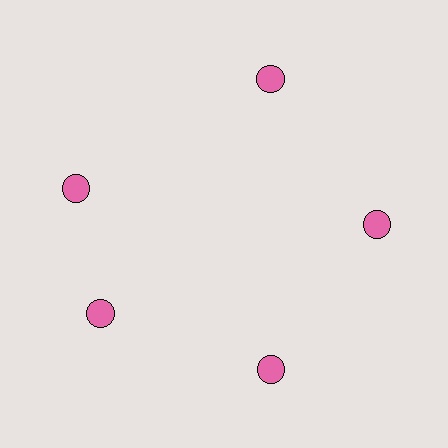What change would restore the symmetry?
The symmetry would be restored by rotating it back into even spacing with its neighbors so that all 5 circles sit at equal angles and equal distance from the center.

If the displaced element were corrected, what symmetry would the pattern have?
It would have 5-fold rotational symmetry — the pattern would map onto itself every 72 degrees.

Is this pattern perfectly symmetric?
No. The 5 pink circles are arranged in a ring, but one element near the 10 o'clock position is rotated out of alignment along the ring, breaking the 5-fold rotational symmetry.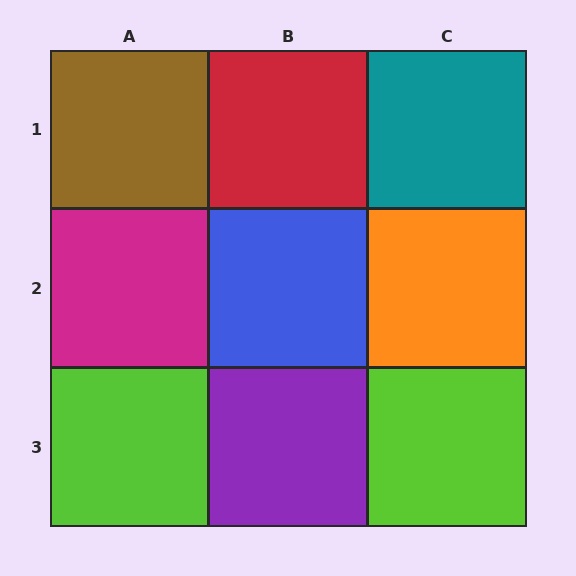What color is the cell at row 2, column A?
Magenta.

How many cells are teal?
1 cell is teal.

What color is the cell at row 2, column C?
Orange.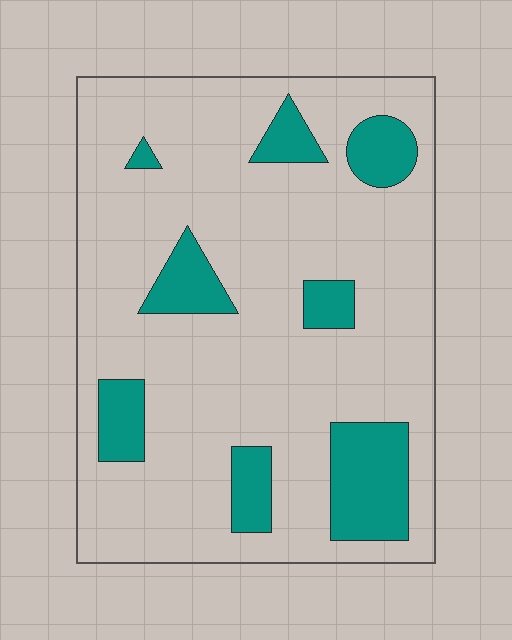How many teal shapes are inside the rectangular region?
8.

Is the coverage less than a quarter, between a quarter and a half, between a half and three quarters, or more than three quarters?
Less than a quarter.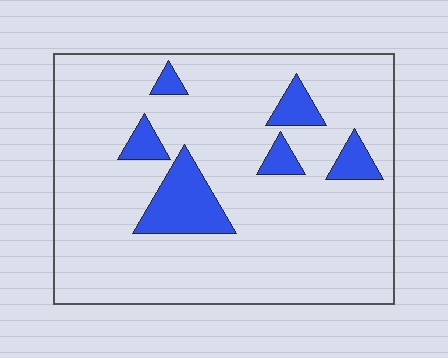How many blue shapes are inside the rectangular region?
6.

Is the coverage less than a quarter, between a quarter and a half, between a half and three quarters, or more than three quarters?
Less than a quarter.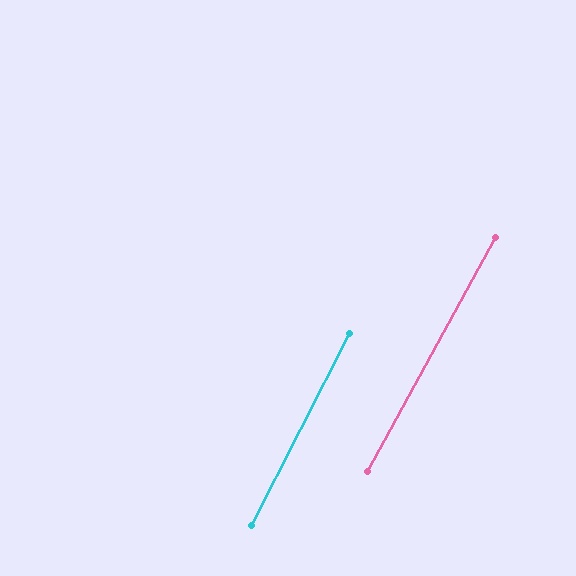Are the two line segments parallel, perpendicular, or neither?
Parallel — their directions differ by only 1.5°.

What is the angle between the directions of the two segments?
Approximately 2 degrees.